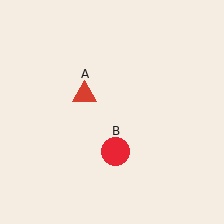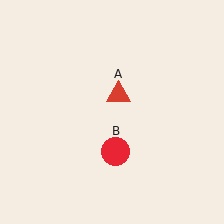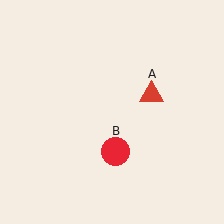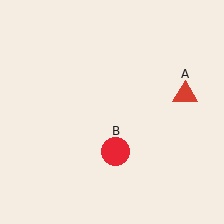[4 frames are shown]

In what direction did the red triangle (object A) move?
The red triangle (object A) moved right.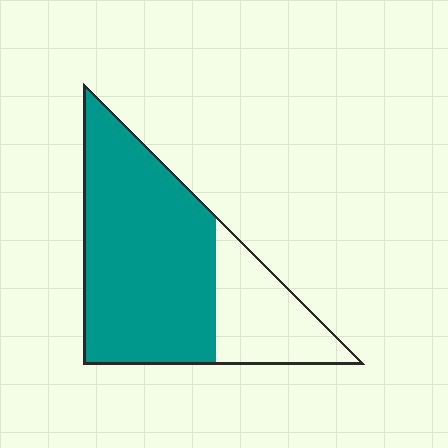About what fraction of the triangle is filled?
About three quarters (3/4).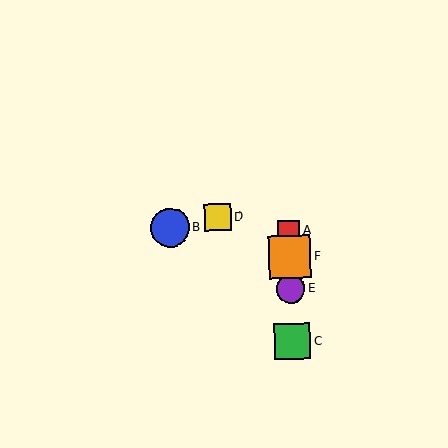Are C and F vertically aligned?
Yes, both are at x≈292.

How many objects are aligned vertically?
4 objects (A, C, E, F) are aligned vertically.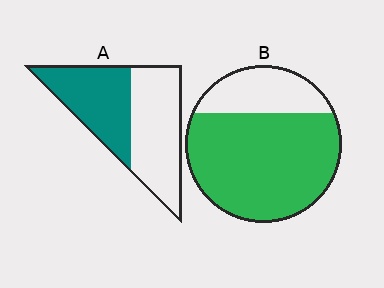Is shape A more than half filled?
No.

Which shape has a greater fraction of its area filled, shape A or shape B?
Shape B.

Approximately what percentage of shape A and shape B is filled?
A is approximately 45% and B is approximately 75%.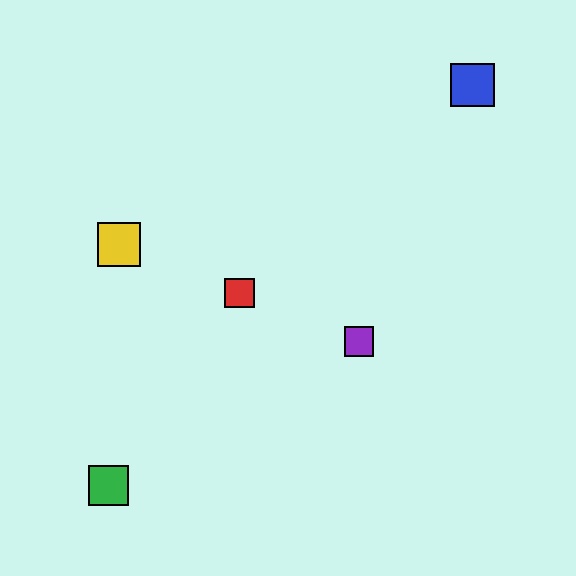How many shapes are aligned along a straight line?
3 shapes (the red square, the yellow square, the purple square) are aligned along a straight line.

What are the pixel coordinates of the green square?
The green square is at (109, 485).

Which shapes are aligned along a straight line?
The red square, the yellow square, the purple square are aligned along a straight line.